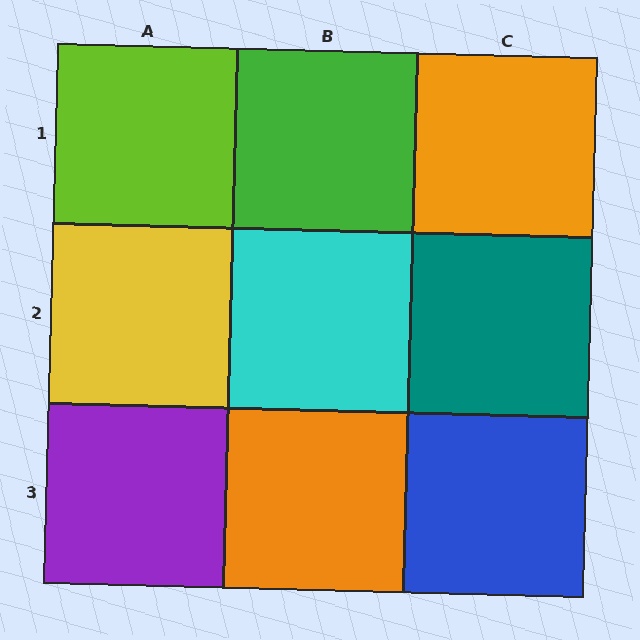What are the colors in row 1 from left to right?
Lime, green, orange.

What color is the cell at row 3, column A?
Purple.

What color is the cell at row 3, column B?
Orange.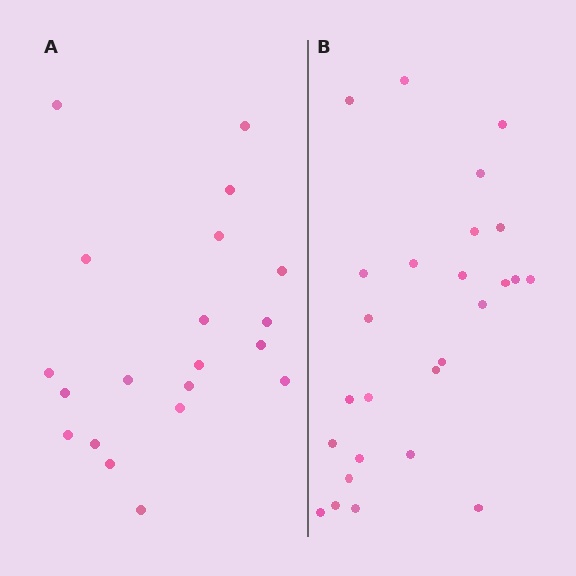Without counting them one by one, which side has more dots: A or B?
Region B (the right region) has more dots.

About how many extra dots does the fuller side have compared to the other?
Region B has about 6 more dots than region A.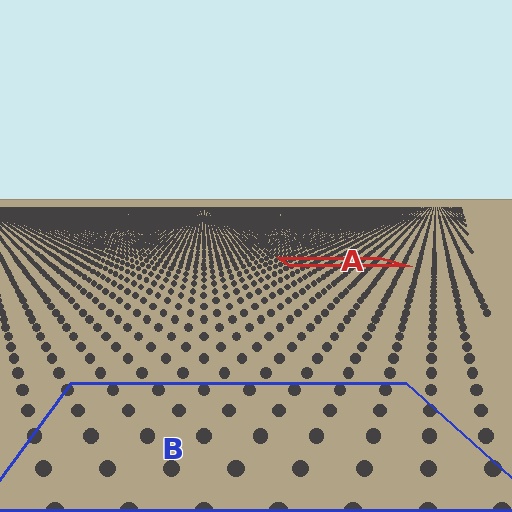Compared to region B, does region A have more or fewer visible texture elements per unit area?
Region A has more texture elements per unit area — they are packed more densely because it is farther away.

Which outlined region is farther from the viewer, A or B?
Region A is farther from the viewer — the texture elements inside it appear smaller and more densely packed.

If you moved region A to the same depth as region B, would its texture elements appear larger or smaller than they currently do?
They would appear larger. At a closer depth, the same texture elements are projected at a bigger on-screen size.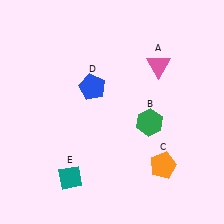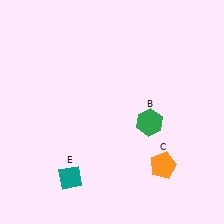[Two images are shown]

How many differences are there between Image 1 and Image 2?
There are 2 differences between the two images.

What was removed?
The pink triangle (A), the blue pentagon (D) were removed in Image 2.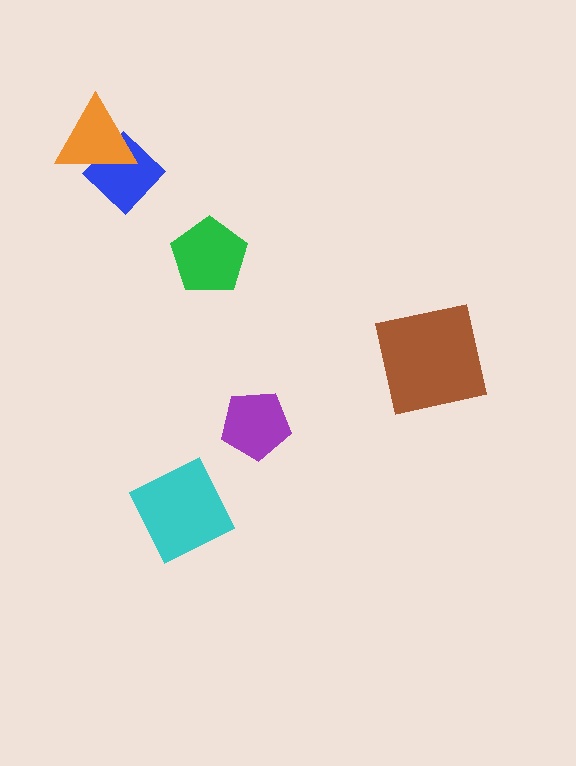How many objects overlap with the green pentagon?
0 objects overlap with the green pentagon.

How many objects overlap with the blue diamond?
1 object overlaps with the blue diamond.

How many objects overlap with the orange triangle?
1 object overlaps with the orange triangle.